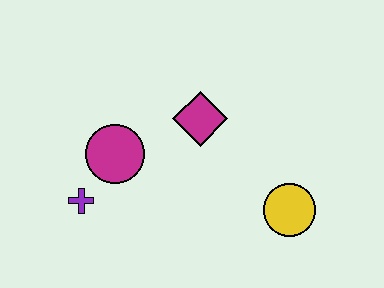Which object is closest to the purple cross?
The magenta circle is closest to the purple cross.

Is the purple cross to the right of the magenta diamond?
No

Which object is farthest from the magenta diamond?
The purple cross is farthest from the magenta diamond.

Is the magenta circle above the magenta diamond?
No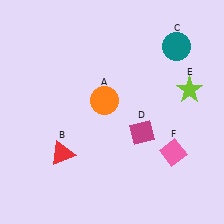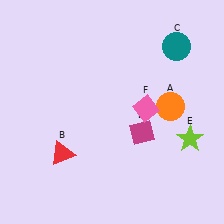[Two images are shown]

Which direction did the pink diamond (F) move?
The pink diamond (F) moved up.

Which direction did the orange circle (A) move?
The orange circle (A) moved right.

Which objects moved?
The objects that moved are: the orange circle (A), the lime star (E), the pink diamond (F).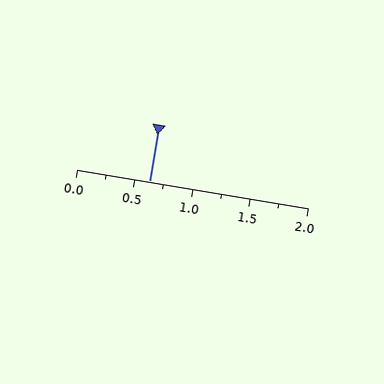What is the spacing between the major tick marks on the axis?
The major ticks are spaced 0.5 apart.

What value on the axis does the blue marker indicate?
The marker indicates approximately 0.62.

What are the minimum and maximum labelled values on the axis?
The axis runs from 0.0 to 2.0.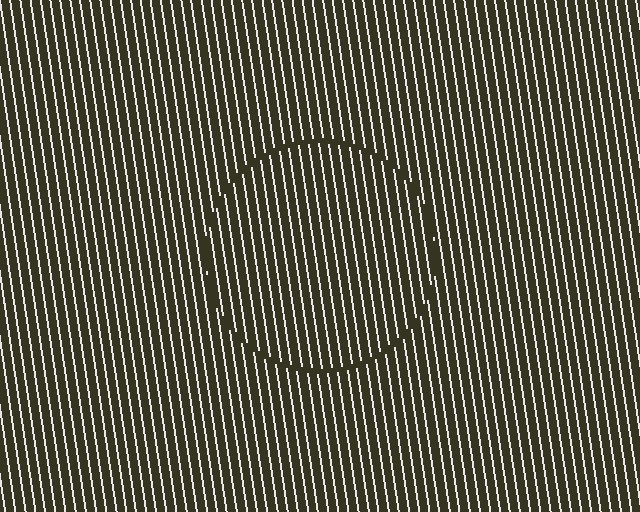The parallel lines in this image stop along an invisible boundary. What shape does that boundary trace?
An illusory circle. The interior of the shape contains the same grating, shifted by half a period — the contour is defined by the phase discontinuity where line-ends from the inner and outer gratings abut.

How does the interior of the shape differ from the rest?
The interior of the shape contains the same grating, shifted by half a period — the contour is defined by the phase discontinuity where line-ends from the inner and outer gratings abut.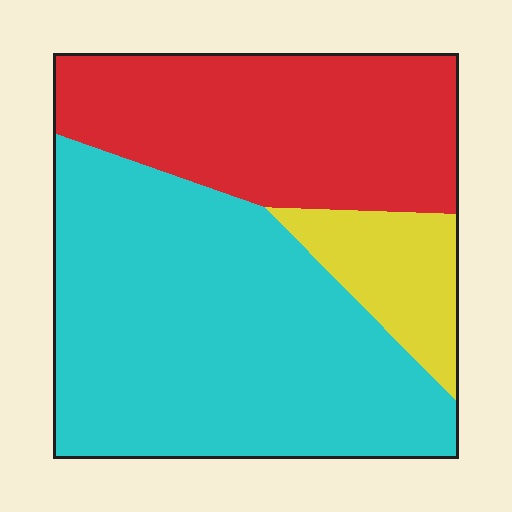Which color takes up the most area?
Cyan, at roughly 55%.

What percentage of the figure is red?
Red covers roughly 35% of the figure.